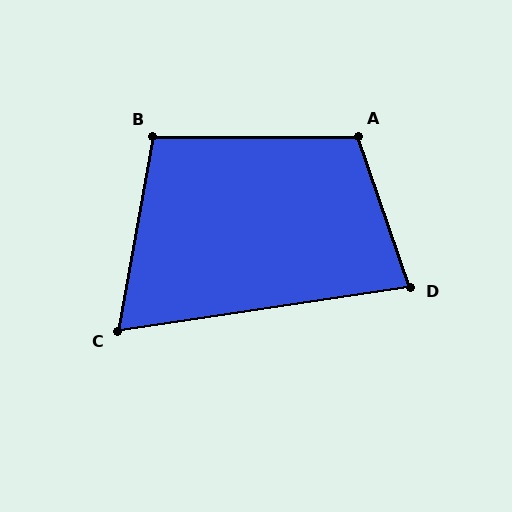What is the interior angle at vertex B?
Approximately 100 degrees (obtuse).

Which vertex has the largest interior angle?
A, at approximately 109 degrees.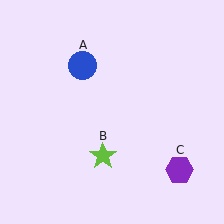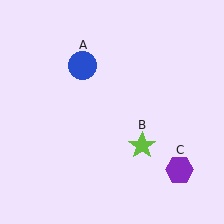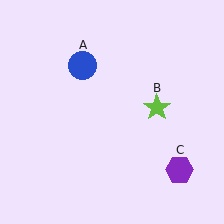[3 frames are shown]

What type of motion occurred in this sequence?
The lime star (object B) rotated counterclockwise around the center of the scene.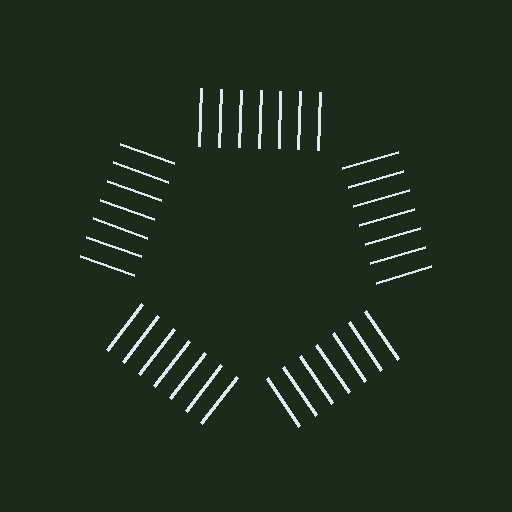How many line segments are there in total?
35 — 7 along each of the 5 edges.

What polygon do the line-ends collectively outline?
An illusory pentagon — the line segments terminate on its edges but no continuous stroke is drawn.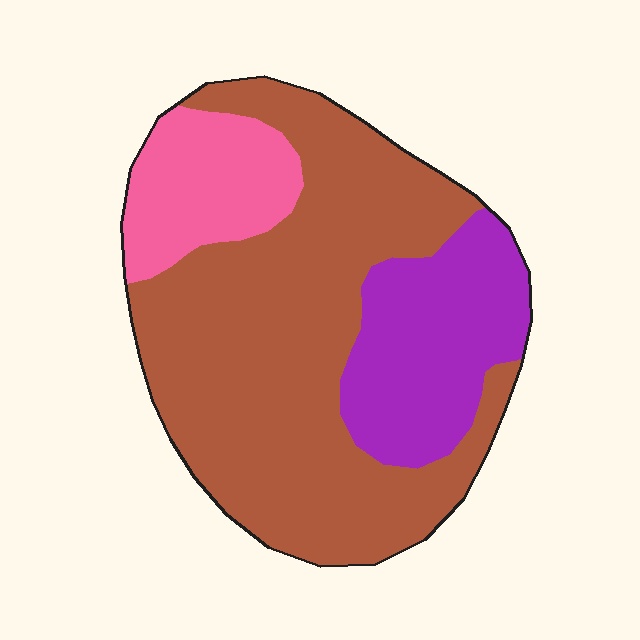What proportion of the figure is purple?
Purple takes up about one fifth (1/5) of the figure.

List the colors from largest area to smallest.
From largest to smallest: brown, purple, pink.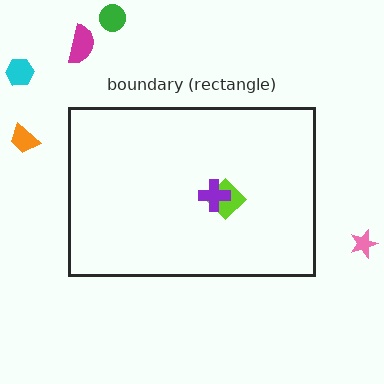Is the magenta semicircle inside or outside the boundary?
Outside.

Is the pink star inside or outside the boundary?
Outside.